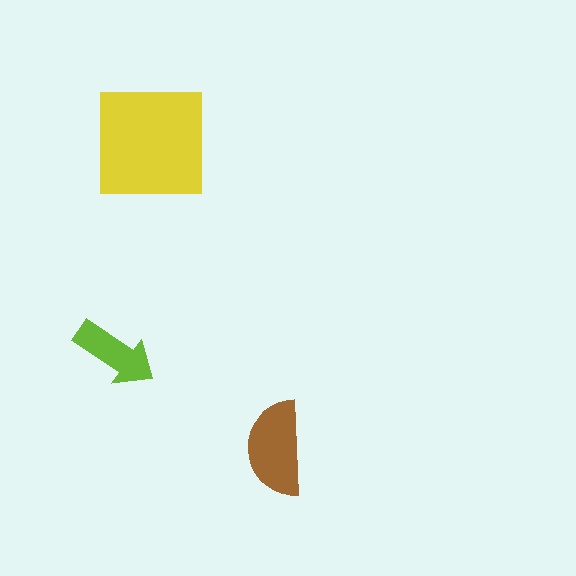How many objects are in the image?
There are 3 objects in the image.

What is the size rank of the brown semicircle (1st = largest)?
2nd.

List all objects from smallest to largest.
The lime arrow, the brown semicircle, the yellow square.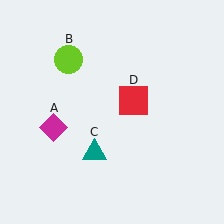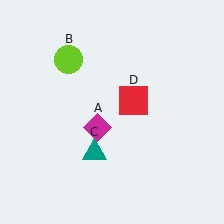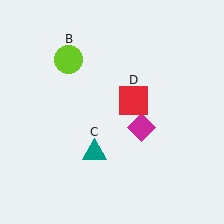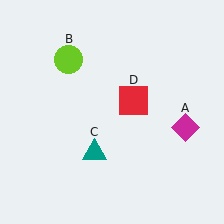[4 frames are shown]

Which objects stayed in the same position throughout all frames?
Lime circle (object B) and teal triangle (object C) and red square (object D) remained stationary.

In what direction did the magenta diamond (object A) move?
The magenta diamond (object A) moved right.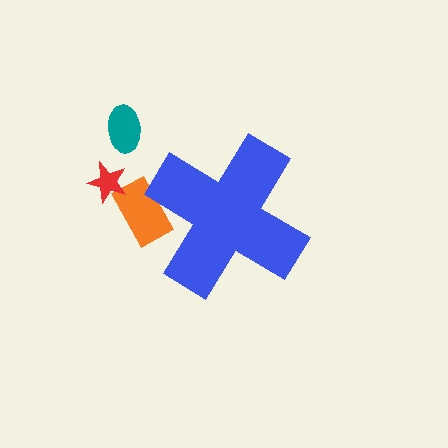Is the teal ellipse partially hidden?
No, the teal ellipse is fully visible.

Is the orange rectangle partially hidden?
Yes, the orange rectangle is partially hidden behind the blue cross.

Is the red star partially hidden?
No, the red star is fully visible.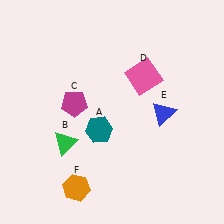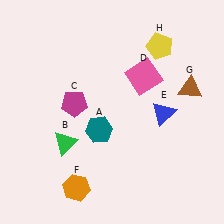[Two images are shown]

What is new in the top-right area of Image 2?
A yellow pentagon (H) was added in the top-right area of Image 2.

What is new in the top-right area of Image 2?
A brown triangle (G) was added in the top-right area of Image 2.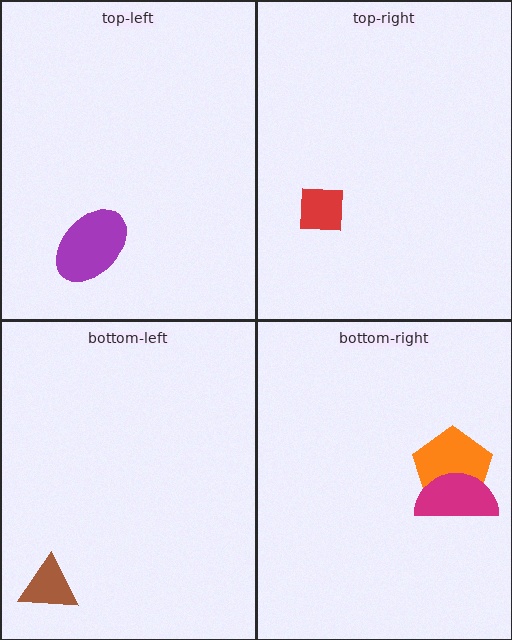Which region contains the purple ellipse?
The top-left region.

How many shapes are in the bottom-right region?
2.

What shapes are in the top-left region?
The purple ellipse.